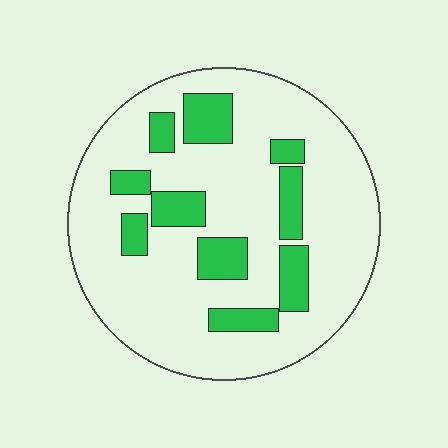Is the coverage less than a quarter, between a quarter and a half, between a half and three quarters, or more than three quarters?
Less than a quarter.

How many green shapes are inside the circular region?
10.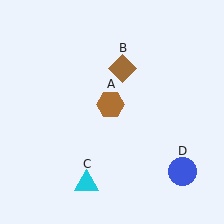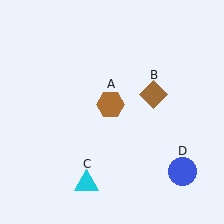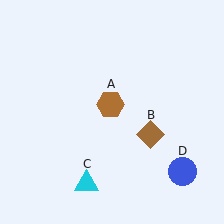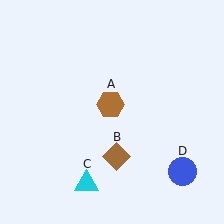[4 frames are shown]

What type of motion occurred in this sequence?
The brown diamond (object B) rotated clockwise around the center of the scene.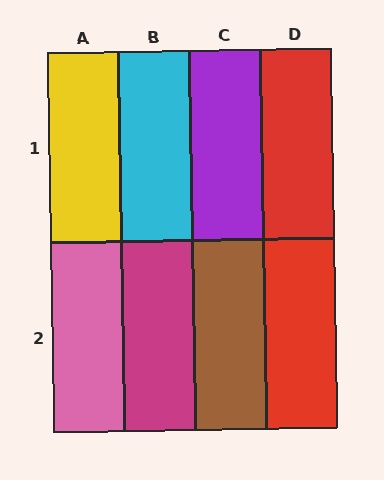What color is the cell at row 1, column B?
Cyan.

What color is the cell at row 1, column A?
Yellow.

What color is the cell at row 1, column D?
Red.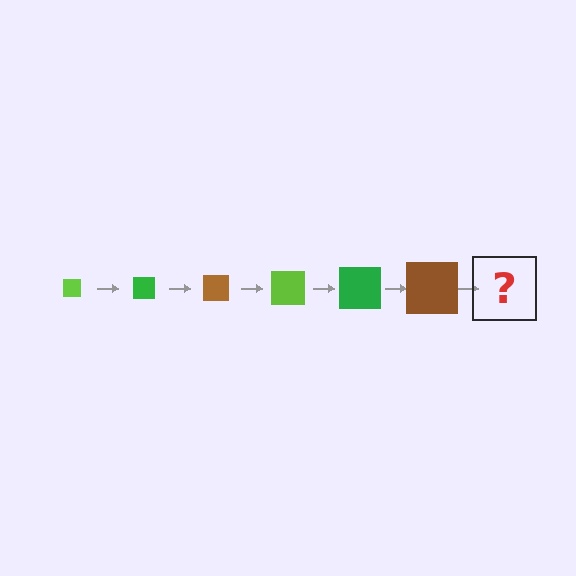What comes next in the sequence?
The next element should be a lime square, larger than the previous one.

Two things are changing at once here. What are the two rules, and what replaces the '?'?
The two rules are that the square grows larger each step and the color cycles through lime, green, and brown. The '?' should be a lime square, larger than the previous one.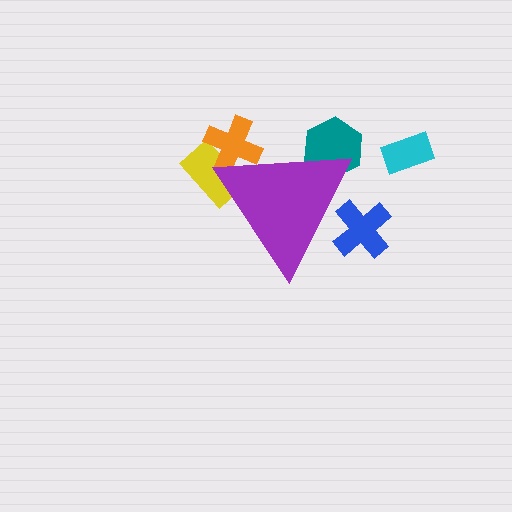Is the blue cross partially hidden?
Yes, the blue cross is partially hidden behind the purple triangle.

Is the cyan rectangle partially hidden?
No, the cyan rectangle is fully visible.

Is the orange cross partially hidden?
Yes, the orange cross is partially hidden behind the purple triangle.